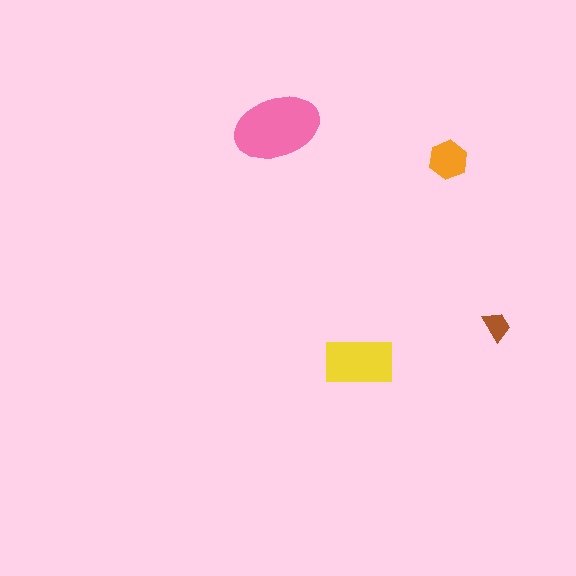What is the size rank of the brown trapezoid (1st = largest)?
4th.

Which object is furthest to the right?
The brown trapezoid is rightmost.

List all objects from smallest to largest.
The brown trapezoid, the orange hexagon, the yellow rectangle, the pink ellipse.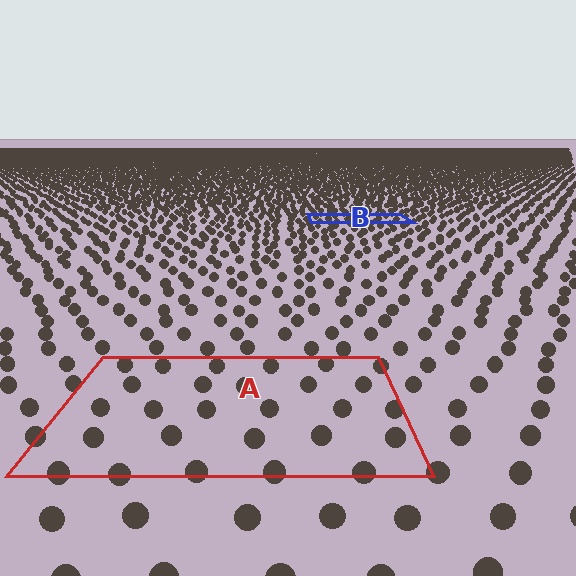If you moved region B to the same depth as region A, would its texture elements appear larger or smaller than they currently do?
They would appear larger. At a closer depth, the same texture elements are projected at a bigger on-screen size.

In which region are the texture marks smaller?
The texture marks are smaller in region B, because it is farther away.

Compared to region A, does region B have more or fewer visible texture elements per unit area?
Region B has more texture elements per unit area — they are packed more densely because it is farther away.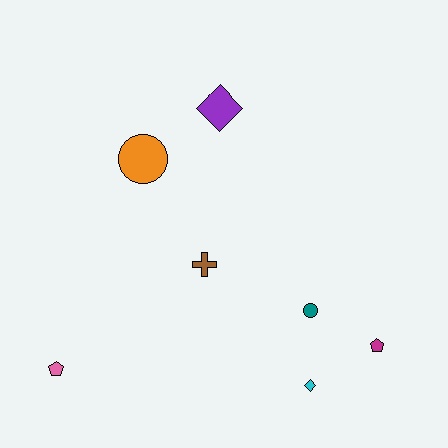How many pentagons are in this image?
There are 2 pentagons.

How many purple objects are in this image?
There is 1 purple object.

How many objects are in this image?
There are 7 objects.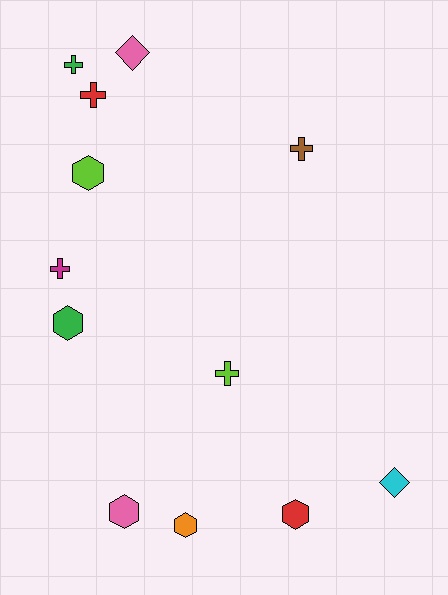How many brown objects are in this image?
There is 1 brown object.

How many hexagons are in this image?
There are 5 hexagons.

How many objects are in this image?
There are 12 objects.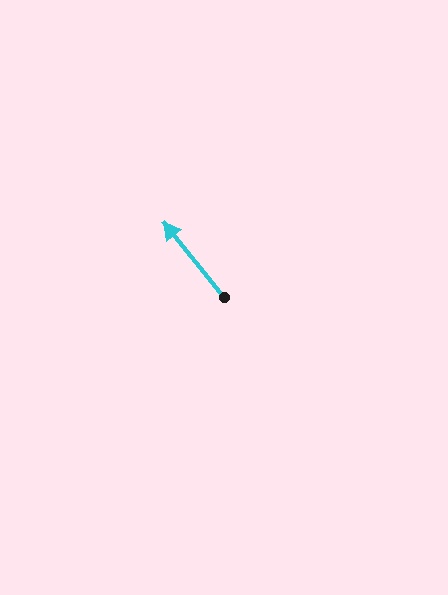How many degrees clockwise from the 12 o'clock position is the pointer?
Approximately 321 degrees.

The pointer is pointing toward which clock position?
Roughly 11 o'clock.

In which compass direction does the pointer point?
Northwest.